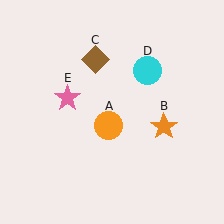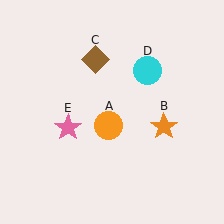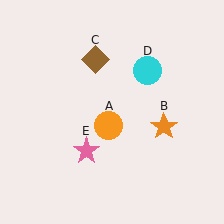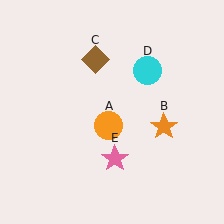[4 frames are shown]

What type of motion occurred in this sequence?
The pink star (object E) rotated counterclockwise around the center of the scene.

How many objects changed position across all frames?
1 object changed position: pink star (object E).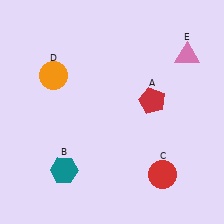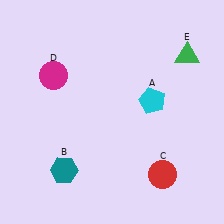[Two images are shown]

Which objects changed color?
A changed from red to cyan. D changed from orange to magenta. E changed from pink to green.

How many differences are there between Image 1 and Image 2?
There are 3 differences between the two images.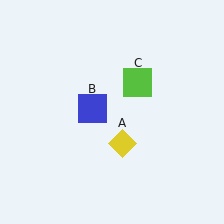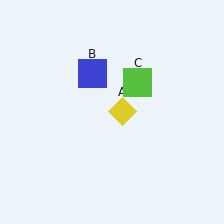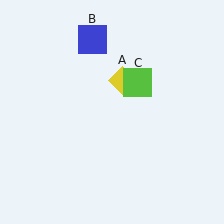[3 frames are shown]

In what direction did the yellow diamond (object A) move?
The yellow diamond (object A) moved up.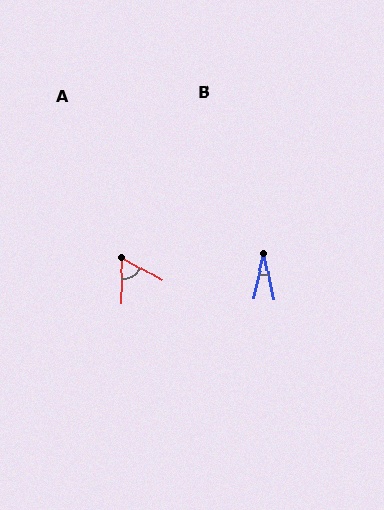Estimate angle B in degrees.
Approximately 24 degrees.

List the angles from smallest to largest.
B (24°), A (61°).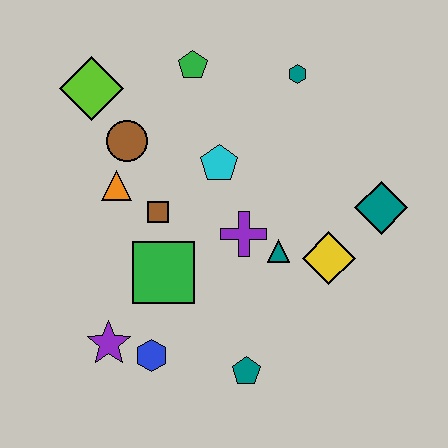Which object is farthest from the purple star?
The teal hexagon is farthest from the purple star.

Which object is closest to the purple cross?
The teal triangle is closest to the purple cross.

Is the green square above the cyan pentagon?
No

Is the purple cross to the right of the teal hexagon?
No